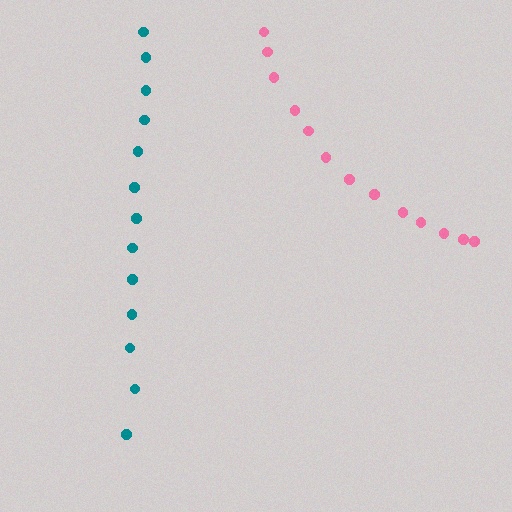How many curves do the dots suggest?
There are 2 distinct paths.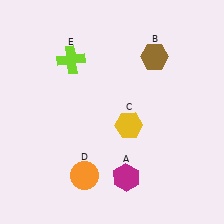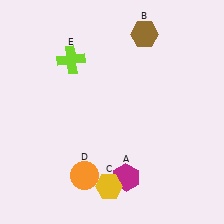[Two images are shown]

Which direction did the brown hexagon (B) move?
The brown hexagon (B) moved up.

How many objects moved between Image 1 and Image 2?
2 objects moved between the two images.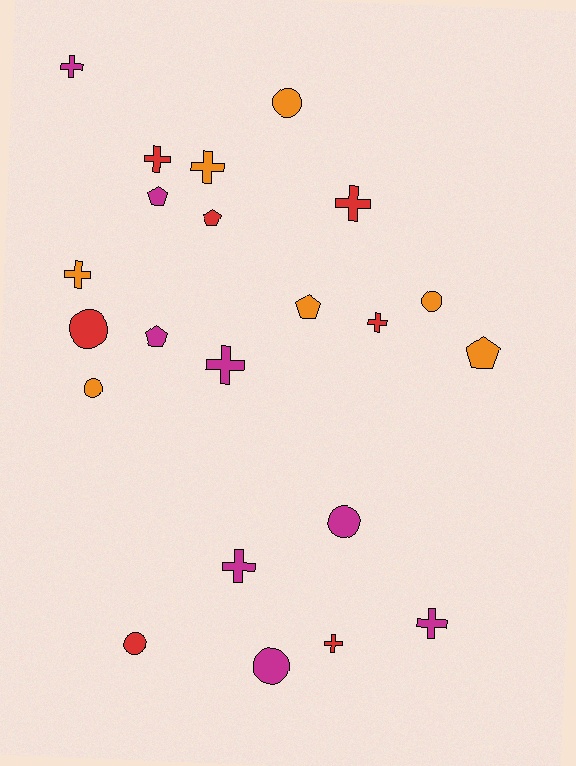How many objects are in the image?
There are 22 objects.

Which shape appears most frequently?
Cross, with 10 objects.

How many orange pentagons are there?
There are 2 orange pentagons.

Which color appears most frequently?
Magenta, with 8 objects.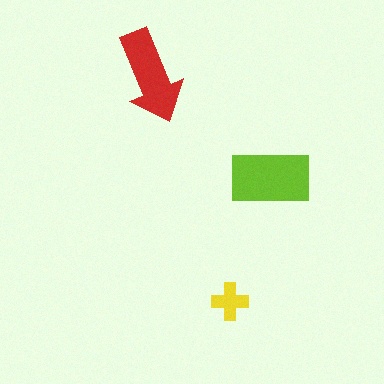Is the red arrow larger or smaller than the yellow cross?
Larger.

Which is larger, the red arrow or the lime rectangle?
The lime rectangle.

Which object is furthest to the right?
The lime rectangle is rightmost.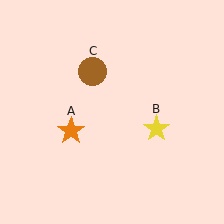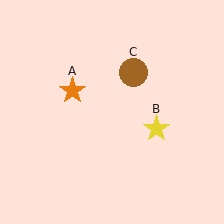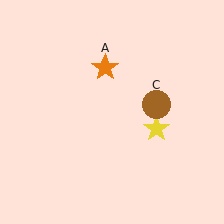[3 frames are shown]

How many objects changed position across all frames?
2 objects changed position: orange star (object A), brown circle (object C).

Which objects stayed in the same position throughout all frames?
Yellow star (object B) remained stationary.